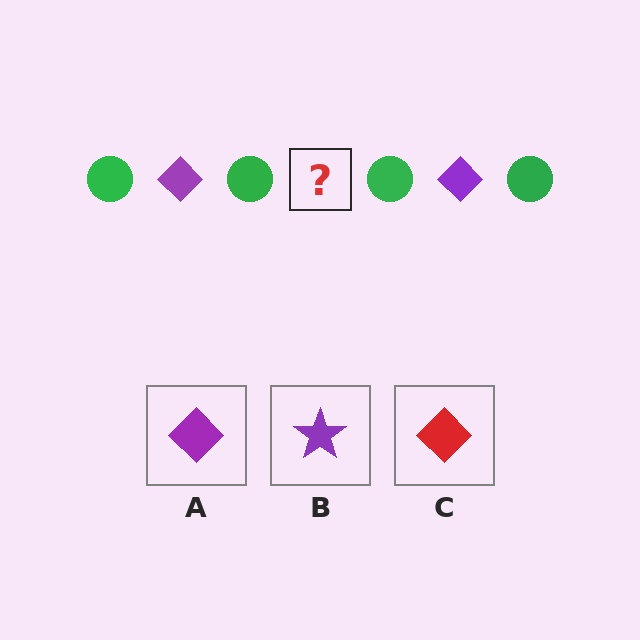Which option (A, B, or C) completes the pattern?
A.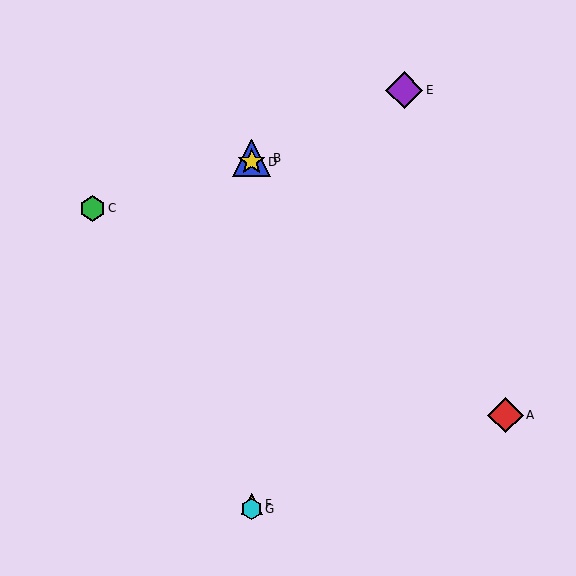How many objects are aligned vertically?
4 objects (B, D, F, G) are aligned vertically.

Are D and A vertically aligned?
No, D is at x≈252 and A is at x≈506.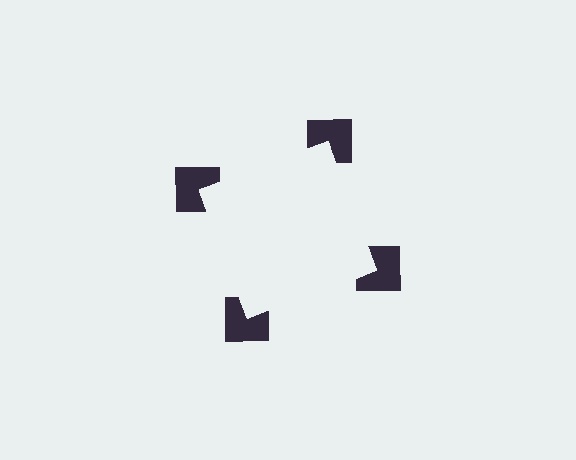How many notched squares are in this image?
There are 4 — one at each vertex of the illusory square.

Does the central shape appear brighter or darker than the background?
It typically appears slightly brighter than the background, even though no actual brightness change is drawn.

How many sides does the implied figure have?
4 sides.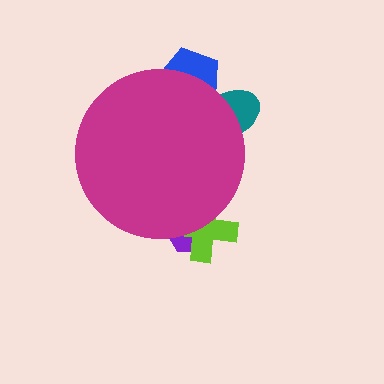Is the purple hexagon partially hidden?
Yes, the purple hexagon is partially hidden behind the magenta circle.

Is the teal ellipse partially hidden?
Yes, the teal ellipse is partially hidden behind the magenta circle.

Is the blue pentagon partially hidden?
Yes, the blue pentagon is partially hidden behind the magenta circle.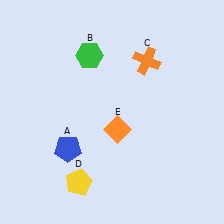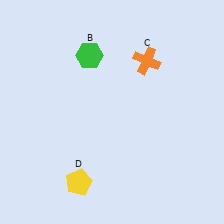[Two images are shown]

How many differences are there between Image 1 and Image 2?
There are 2 differences between the two images.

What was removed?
The orange diamond (E), the blue pentagon (A) were removed in Image 2.